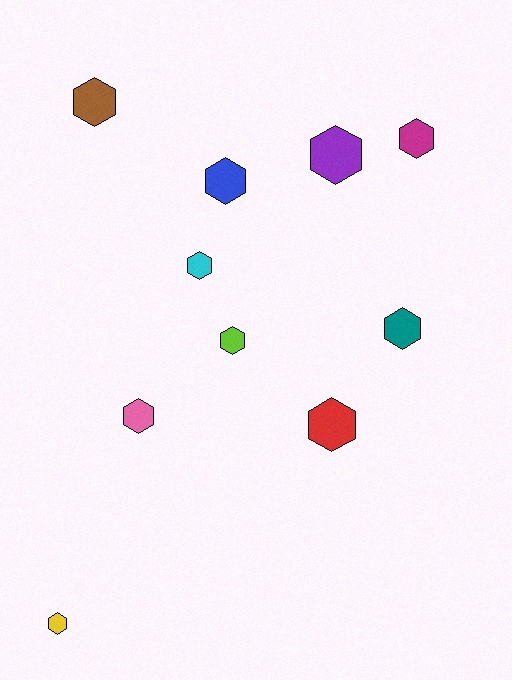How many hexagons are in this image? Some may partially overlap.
There are 10 hexagons.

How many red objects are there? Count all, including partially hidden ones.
There is 1 red object.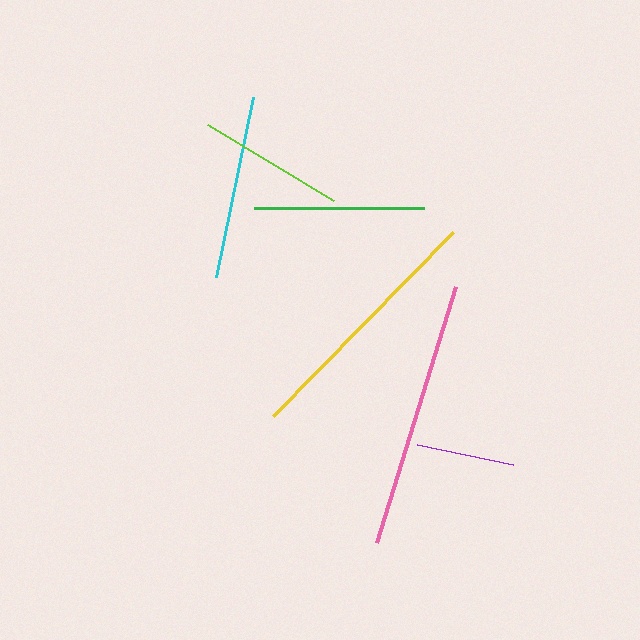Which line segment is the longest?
The pink line is the longest at approximately 268 pixels.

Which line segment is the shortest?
The purple line is the shortest at approximately 98 pixels.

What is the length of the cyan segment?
The cyan segment is approximately 184 pixels long.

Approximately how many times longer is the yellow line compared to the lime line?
The yellow line is approximately 1.8 times the length of the lime line.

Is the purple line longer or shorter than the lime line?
The lime line is longer than the purple line.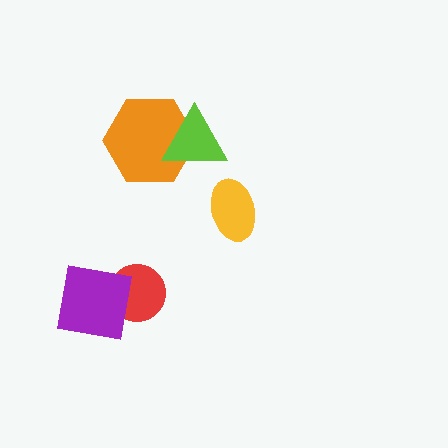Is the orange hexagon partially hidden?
Yes, it is partially covered by another shape.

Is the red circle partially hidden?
Yes, it is partially covered by another shape.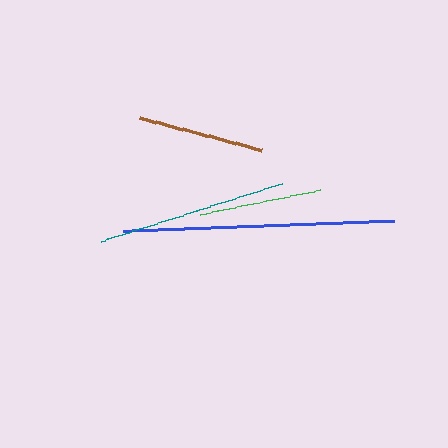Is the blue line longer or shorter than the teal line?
The blue line is longer than the teal line.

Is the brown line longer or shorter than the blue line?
The blue line is longer than the brown line.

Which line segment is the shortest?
The green line is the shortest at approximately 123 pixels.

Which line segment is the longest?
The blue line is the longest at approximately 272 pixels.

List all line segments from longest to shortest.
From longest to shortest: blue, teal, brown, green.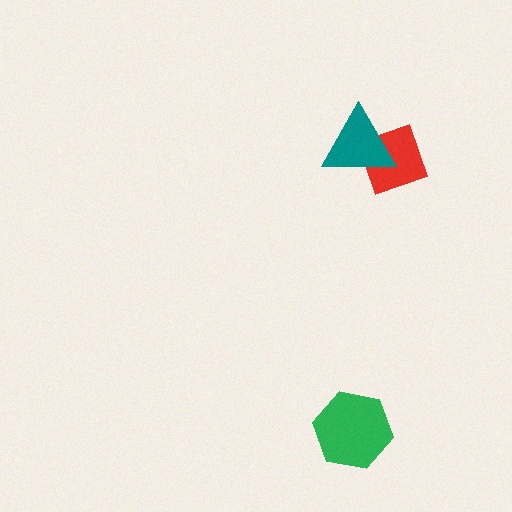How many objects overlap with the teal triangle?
1 object overlaps with the teal triangle.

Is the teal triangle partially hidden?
No, no other shape covers it.